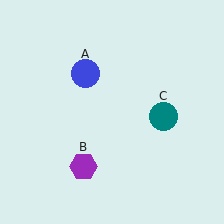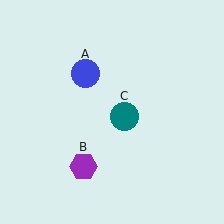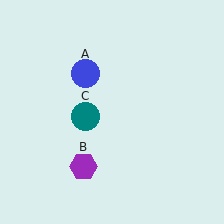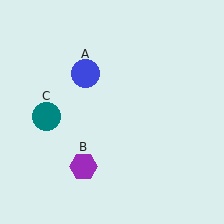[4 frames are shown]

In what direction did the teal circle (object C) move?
The teal circle (object C) moved left.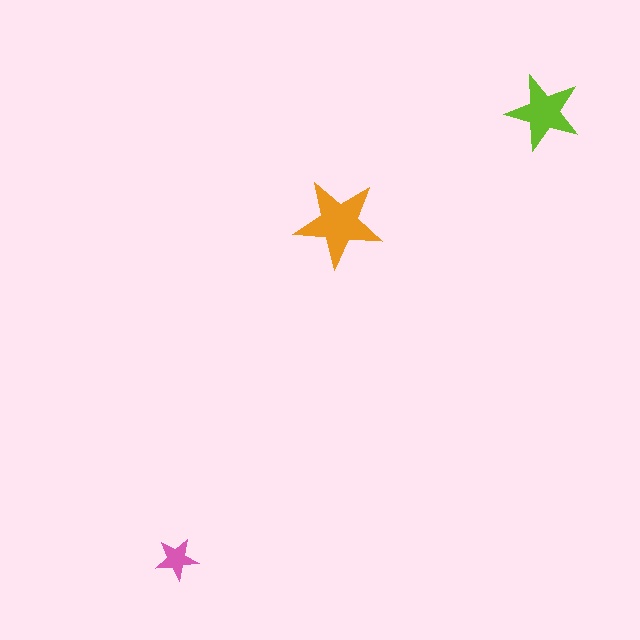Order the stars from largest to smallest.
the orange one, the lime one, the pink one.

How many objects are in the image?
There are 3 objects in the image.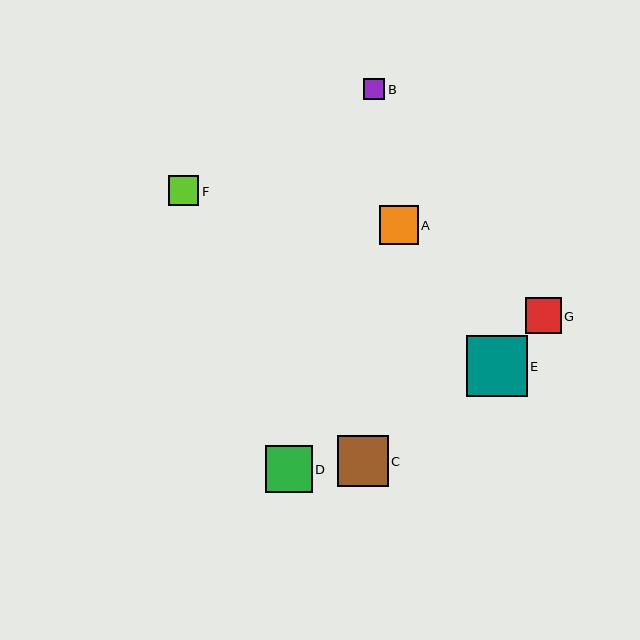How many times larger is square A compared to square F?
Square A is approximately 1.3 times the size of square F.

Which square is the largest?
Square E is the largest with a size of approximately 61 pixels.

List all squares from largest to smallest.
From largest to smallest: E, C, D, A, G, F, B.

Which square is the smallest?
Square B is the smallest with a size of approximately 21 pixels.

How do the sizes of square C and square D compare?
Square C and square D are approximately the same size.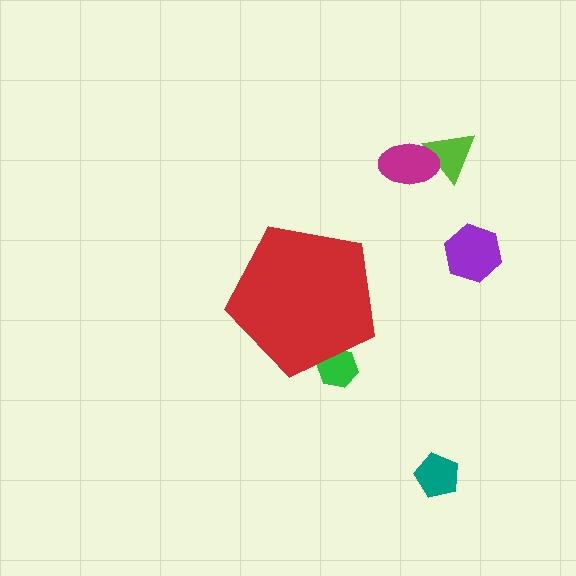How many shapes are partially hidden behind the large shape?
1 shape is partially hidden.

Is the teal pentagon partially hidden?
No, the teal pentagon is fully visible.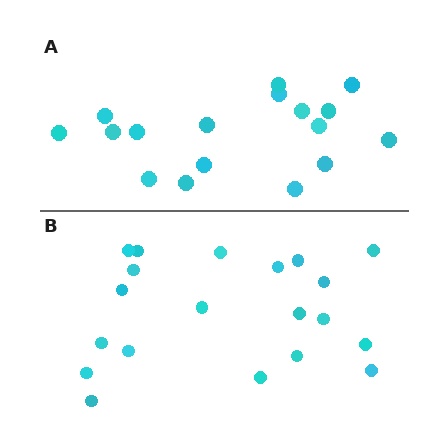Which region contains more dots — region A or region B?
Region B (the bottom region) has more dots.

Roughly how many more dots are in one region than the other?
Region B has just a few more — roughly 2 or 3 more dots than region A.